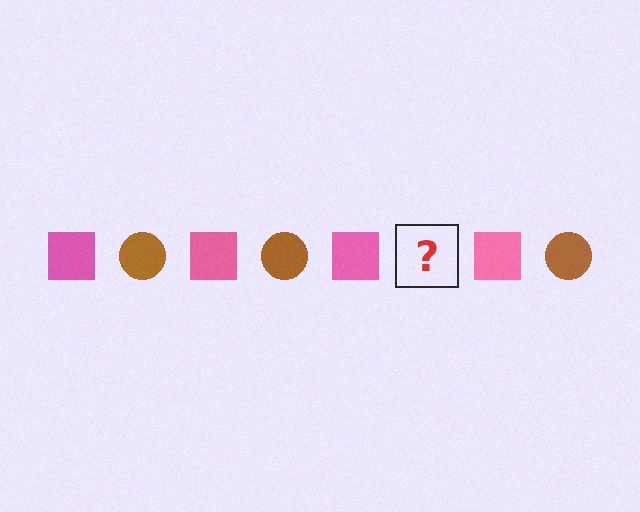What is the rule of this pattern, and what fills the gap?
The rule is that the pattern alternates between pink square and brown circle. The gap should be filled with a brown circle.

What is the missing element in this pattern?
The missing element is a brown circle.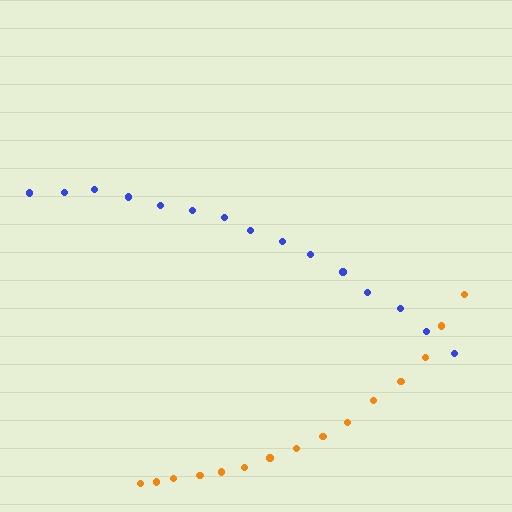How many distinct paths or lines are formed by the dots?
There are 2 distinct paths.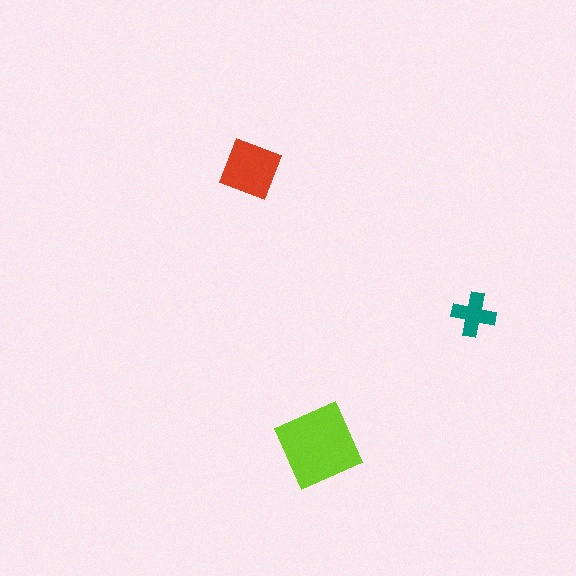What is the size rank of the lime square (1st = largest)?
1st.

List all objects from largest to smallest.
The lime square, the red diamond, the teal cross.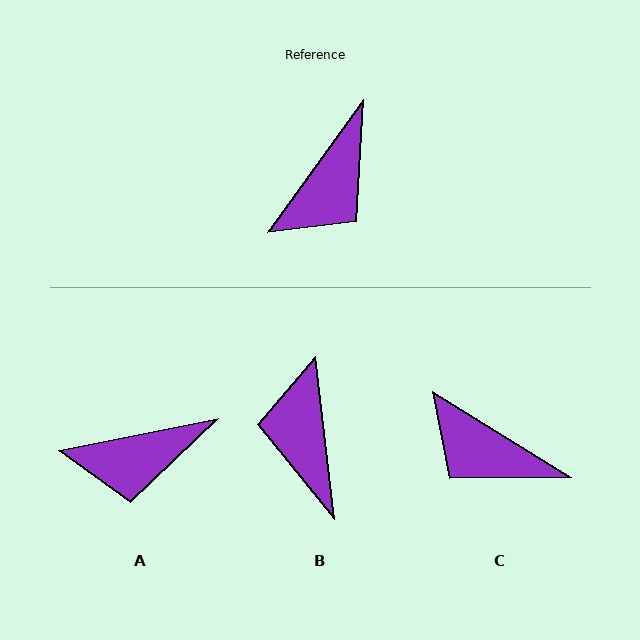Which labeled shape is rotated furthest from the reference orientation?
B, about 137 degrees away.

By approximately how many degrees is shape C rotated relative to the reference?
Approximately 86 degrees clockwise.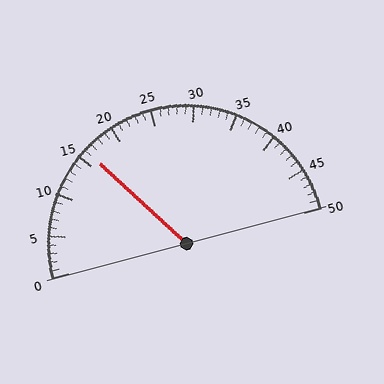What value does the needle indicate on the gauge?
The needle indicates approximately 16.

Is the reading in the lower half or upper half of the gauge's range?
The reading is in the lower half of the range (0 to 50).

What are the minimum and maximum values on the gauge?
The gauge ranges from 0 to 50.